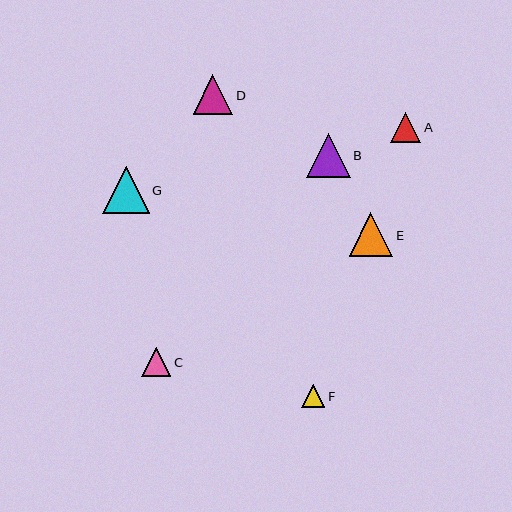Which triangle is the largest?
Triangle G is the largest with a size of approximately 47 pixels.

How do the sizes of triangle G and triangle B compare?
Triangle G and triangle B are approximately the same size.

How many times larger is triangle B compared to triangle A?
Triangle B is approximately 1.5 times the size of triangle A.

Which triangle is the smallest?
Triangle F is the smallest with a size of approximately 23 pixels.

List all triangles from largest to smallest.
From largest to smallest: G, B, E, D, A, C, F.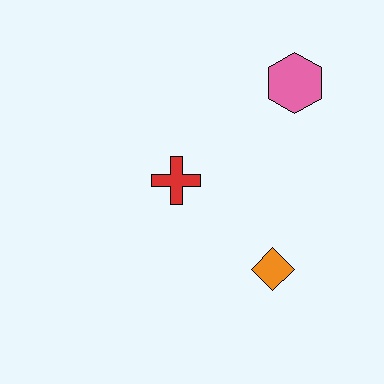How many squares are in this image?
There are no squares.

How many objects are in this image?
There are 3 objects.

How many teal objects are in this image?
There are no teal objects.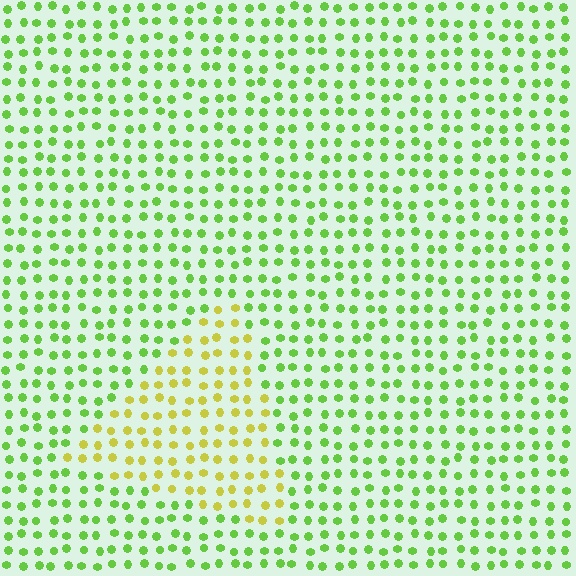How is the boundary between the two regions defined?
The boundary is defined purely by a slight shift in hue (about 42 degrees). Spacing, size, and orientation are identical on both sides.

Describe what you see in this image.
The image is filled with small lime elements in a uniform arrangement. A triangle-shaped region is visible where the elements are tinted to a slightly different hue, forming a subtle color boundary.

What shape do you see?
I see a triangle.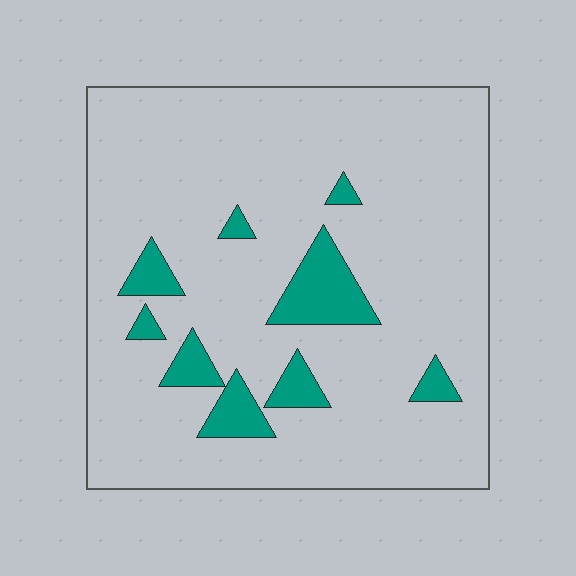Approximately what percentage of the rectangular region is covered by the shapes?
Approximately 10%.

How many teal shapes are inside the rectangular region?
9.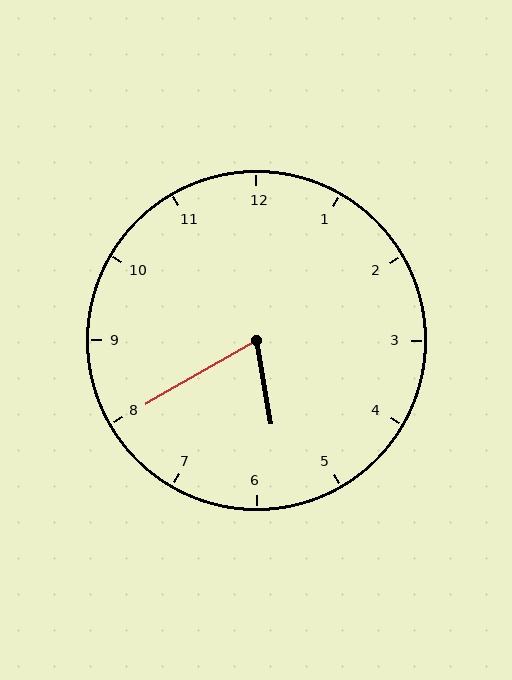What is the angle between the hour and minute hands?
Approximately 70 degrees.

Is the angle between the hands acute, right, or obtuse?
It is acute.